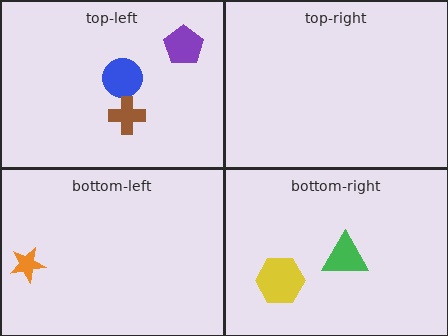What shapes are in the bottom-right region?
The yellow hexagon, the green triangle.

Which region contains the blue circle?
The top-left region.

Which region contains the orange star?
The bottom-left region.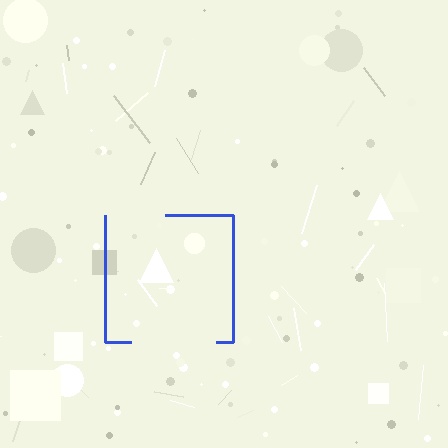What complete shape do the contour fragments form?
The contour fragments form a square.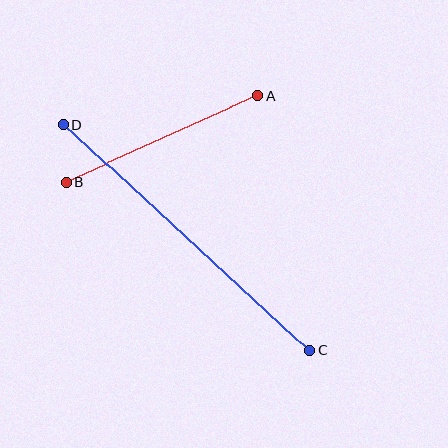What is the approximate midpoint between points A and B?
The midpoint is at approximately (162, 139) pixels.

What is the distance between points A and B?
The distance is approximately 210 pixels.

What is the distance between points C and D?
The distance is approximately 334 pixels.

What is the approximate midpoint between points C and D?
The midpoint is at approximately (186, 237) pixels.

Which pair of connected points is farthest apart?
Points C and D are farthest apart.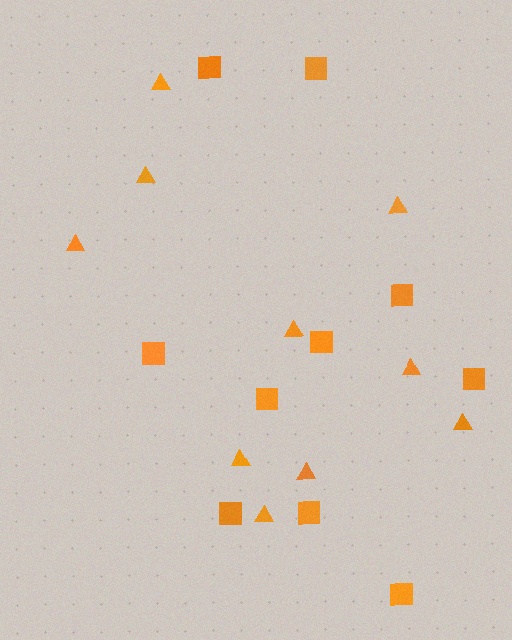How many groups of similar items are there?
There are 2 groups: one group of triangles (10) and one group of squares (10).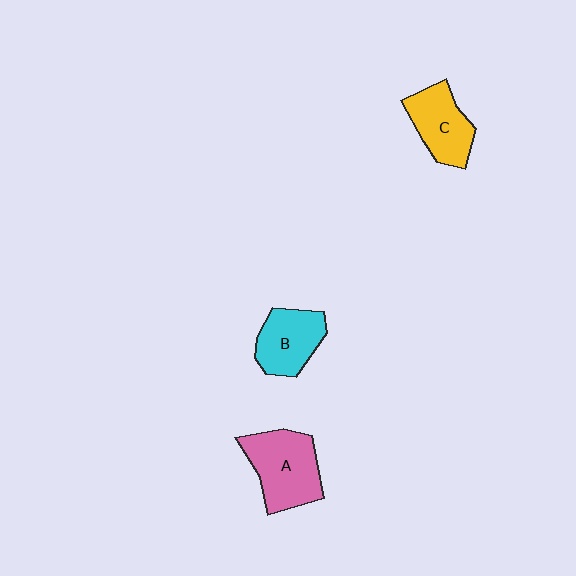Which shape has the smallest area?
Shape B (cyan).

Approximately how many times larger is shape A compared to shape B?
Approximately 1.3 times.